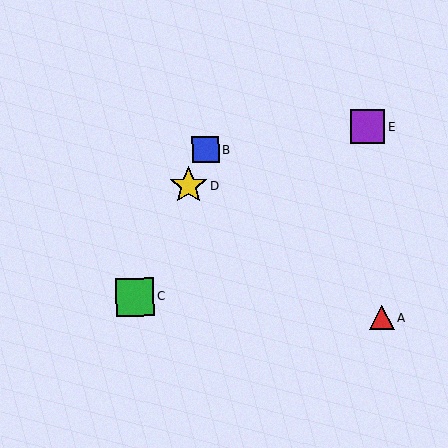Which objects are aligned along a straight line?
Objects B, C, D are aligned along a straight line.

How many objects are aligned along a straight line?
3 objects (B, C, D) are aligned along a straight line.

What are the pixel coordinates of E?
Object E is at (368, 127).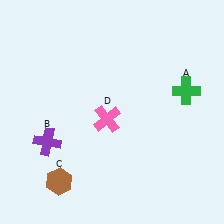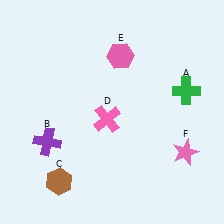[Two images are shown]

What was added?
A pink hexagon (E), a pink star (F) were added in Image 2.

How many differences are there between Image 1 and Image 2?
There are 2 differences between the two images.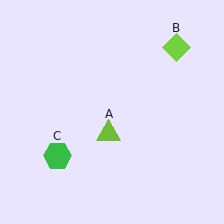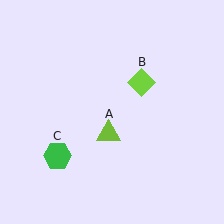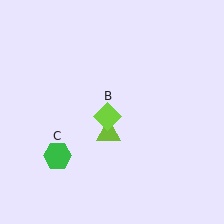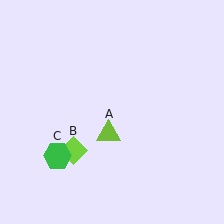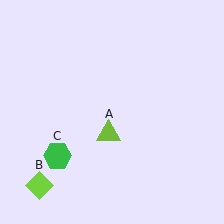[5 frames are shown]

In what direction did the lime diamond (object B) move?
The lime diamond (object B) moved down and to the left.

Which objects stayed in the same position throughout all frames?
Lime triangle (object A) and green hexagon (object C) remained stationary.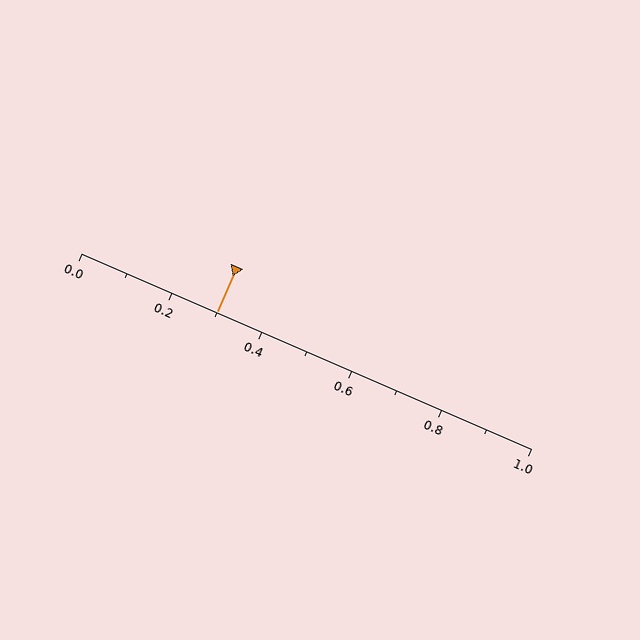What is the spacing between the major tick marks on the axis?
The major ticks are spaced 0.2 apart.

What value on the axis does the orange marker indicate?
The marker indicates approximately 0.3.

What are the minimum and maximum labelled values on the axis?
The axis runs from 0.0 to 1.0.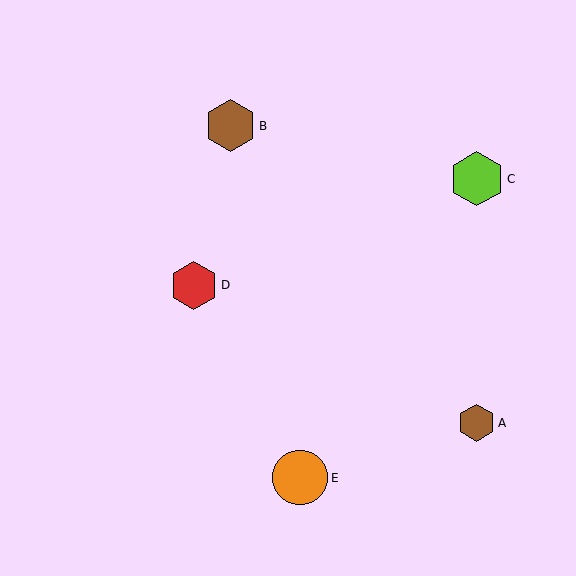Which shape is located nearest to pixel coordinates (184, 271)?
The red hexagon (labeled D) at (194, 285) is nearest to that location.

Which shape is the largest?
The orange circle (labeled E) is the largest.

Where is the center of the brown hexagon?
The center of the brown hexagon is at (477, 423).